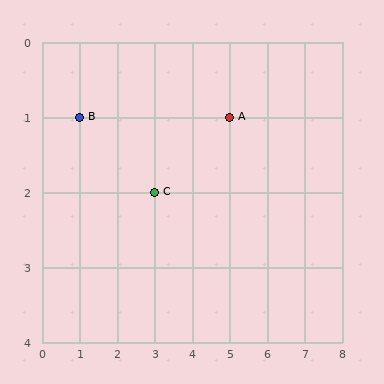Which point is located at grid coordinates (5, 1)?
Point A is at (5, 1).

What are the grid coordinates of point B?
Point B is at grid coordinates (1, 1).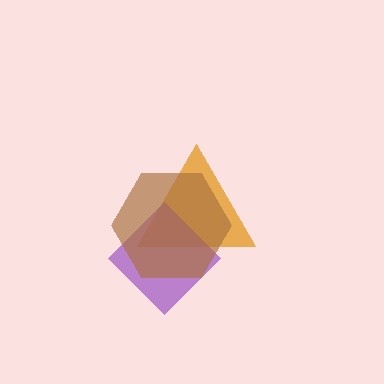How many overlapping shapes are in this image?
There are 3 overlapping shapes in the image.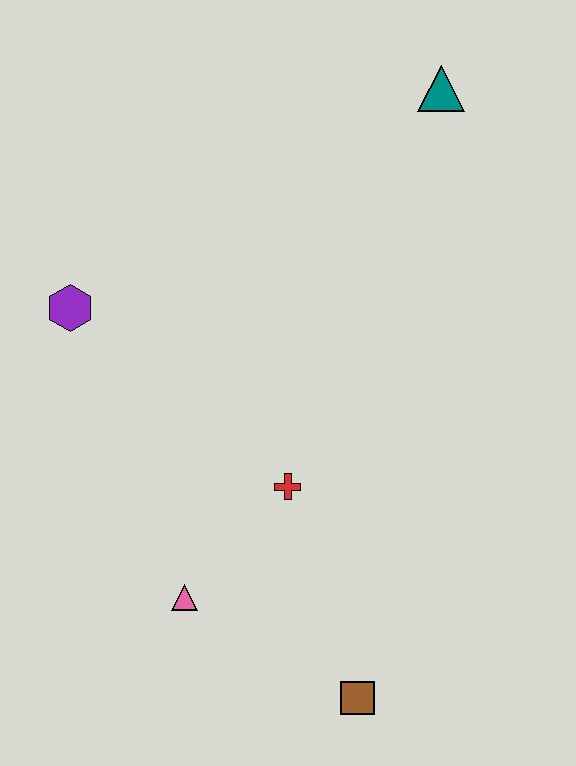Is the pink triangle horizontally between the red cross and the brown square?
No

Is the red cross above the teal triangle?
No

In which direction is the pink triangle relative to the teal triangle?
The pink triangle is below the teal triangle.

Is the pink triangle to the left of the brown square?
Yes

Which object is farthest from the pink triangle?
The teal triangle is farthest from the pink triangle.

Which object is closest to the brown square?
The pink triangle is closest to the brown square.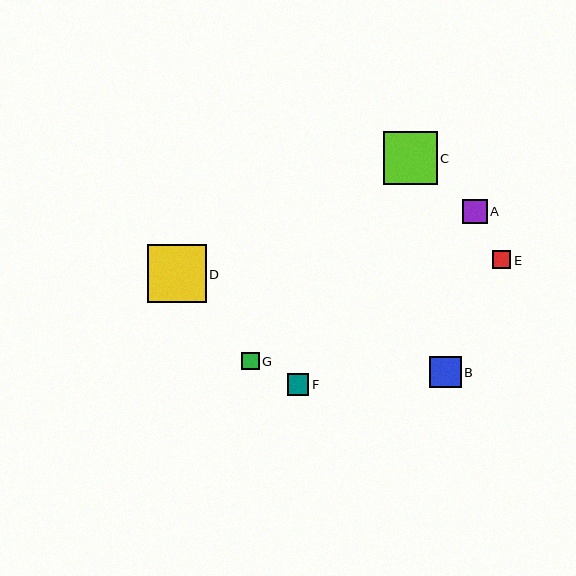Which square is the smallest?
Square G is the smallest with a size of approximately 17 pixels.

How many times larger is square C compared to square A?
Square C is approximately 2.2 times the size of square A.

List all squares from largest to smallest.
From largest to smallest: D, C, B, A, F, E, G.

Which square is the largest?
Square D is the largest with a size of approximately 59 pixels.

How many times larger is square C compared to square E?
Square C is approximately 3.0 times the size of square E.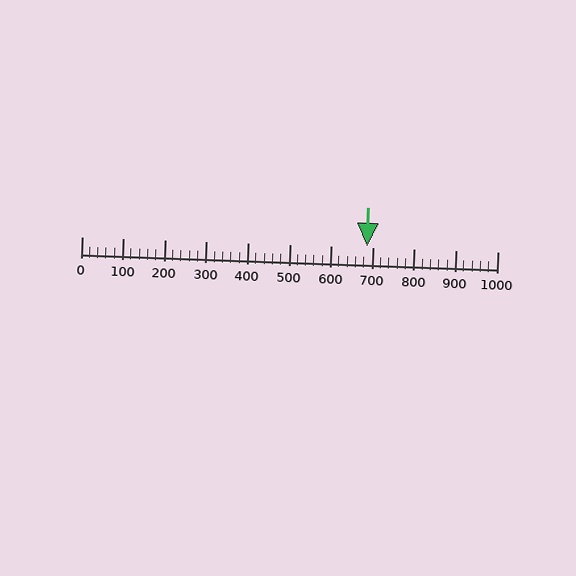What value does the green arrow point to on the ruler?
The green arrow points to approximately 687.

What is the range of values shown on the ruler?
The ruler shows values from 0 to 1000.